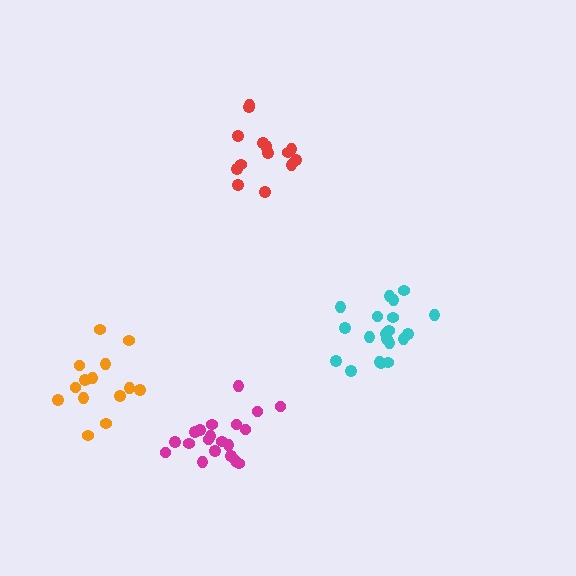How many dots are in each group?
Group 1: 14 dots, Group 2: 20 dots, Group 3: 20 dots, Group 4: 14 dots (68 total).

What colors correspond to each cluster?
The clusters are colored: red, magenta, cyan, orange.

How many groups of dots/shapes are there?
There are 4 groups.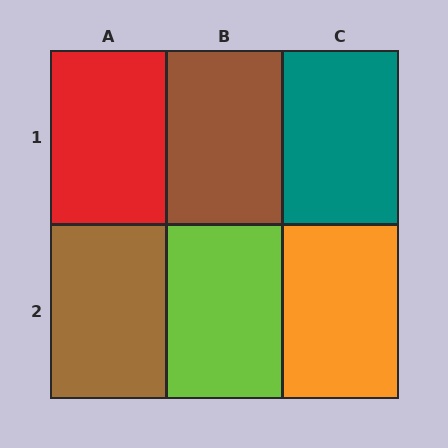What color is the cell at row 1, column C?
Teal.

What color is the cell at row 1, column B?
Brown.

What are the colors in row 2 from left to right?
Brown, lime, orange.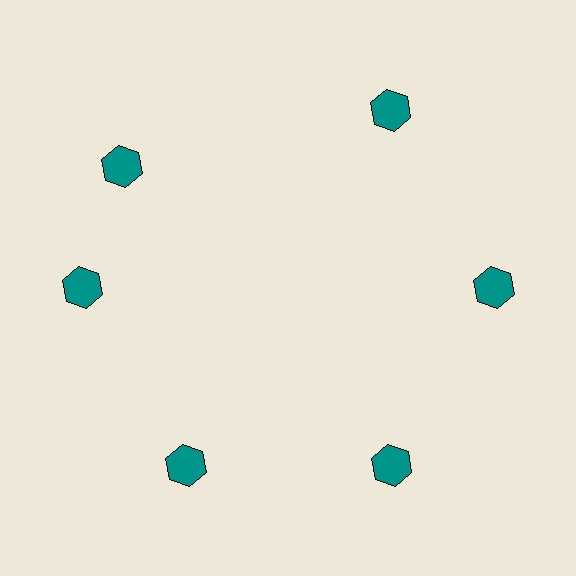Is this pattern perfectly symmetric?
No. The 6 teal hexagons are arranged in a ring, but one element near the 11 o'clock position is rotated out of alignment along the ring, breaking the 6-fold rotational symmetry.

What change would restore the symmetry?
The symmetry would be restored by rotating it back into even spacing with its neighbors so that all 6 hexagons sit at equal angles and equal distance from the center.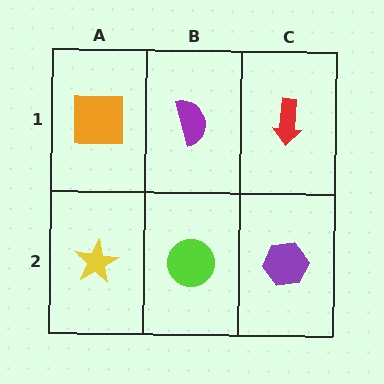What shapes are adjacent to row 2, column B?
A purple semicircle (row 1, column B), a yellow star (row 2, column A), a purple hexagon (row 2, column C).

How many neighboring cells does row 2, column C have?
2.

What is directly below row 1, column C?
A purple hexagon.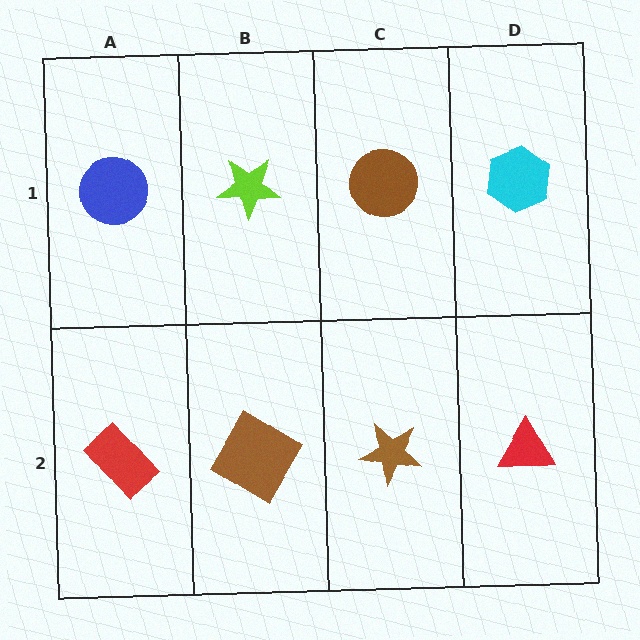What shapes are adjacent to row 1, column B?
A brown diamond (row 2, column B), a blue circle (row 1, column A), a brown circle (row 1, column C).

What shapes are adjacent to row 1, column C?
A brown star (row 2, column C), a lime star (row 1, column B), a cyan hexagon (row 1, column D).